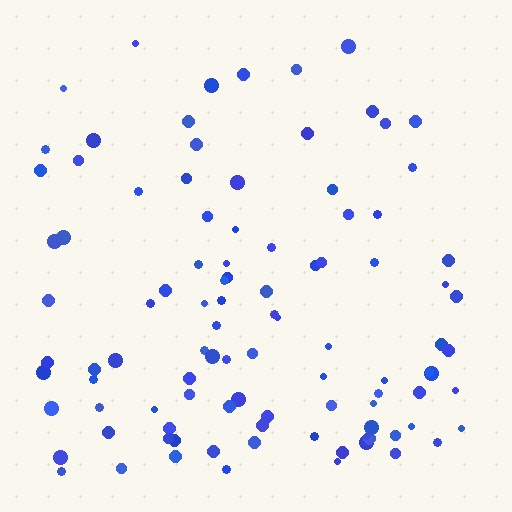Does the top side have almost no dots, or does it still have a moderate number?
Still a moderate number, just noticeably fewer than the bottom.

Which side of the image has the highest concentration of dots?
The bottom.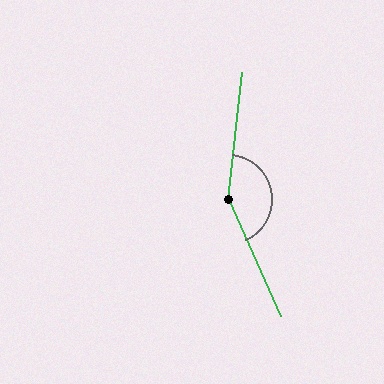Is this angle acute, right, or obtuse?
It is obtuse.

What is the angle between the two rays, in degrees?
Approximately 150 degrees.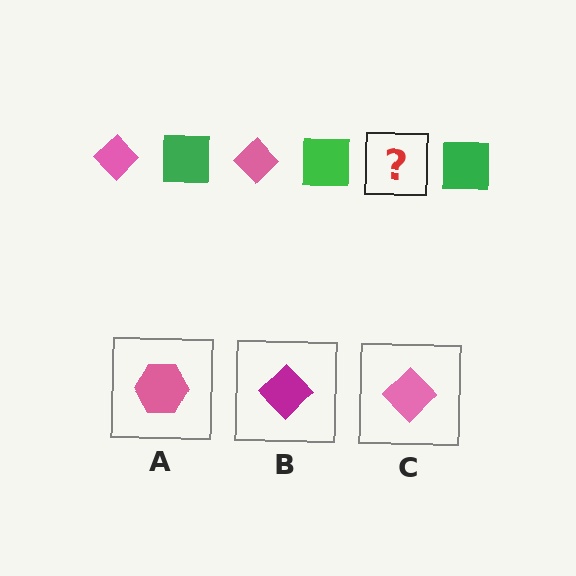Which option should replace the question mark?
Option C.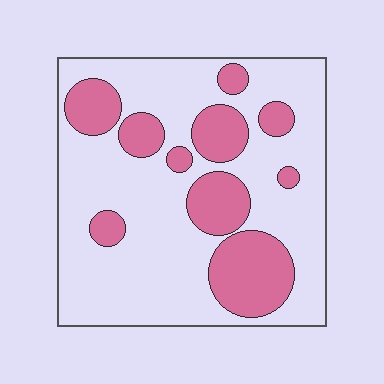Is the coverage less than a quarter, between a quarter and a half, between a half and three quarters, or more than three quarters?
Between a quarter and a half.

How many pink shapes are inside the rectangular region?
10.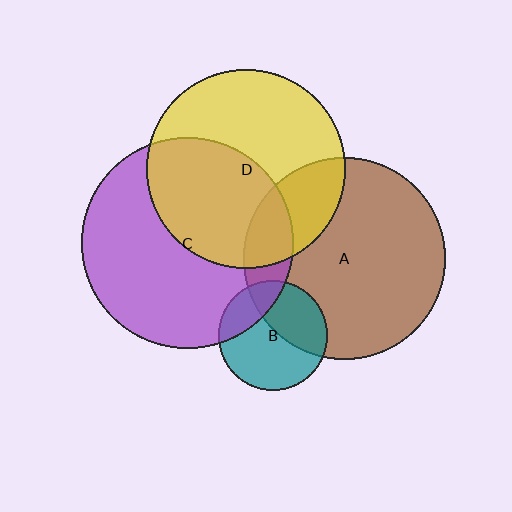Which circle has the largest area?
Circle C (purple).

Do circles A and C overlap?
Yes.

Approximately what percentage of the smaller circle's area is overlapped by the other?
Approximately 15%.